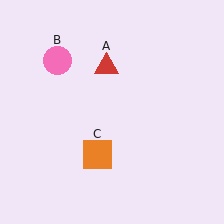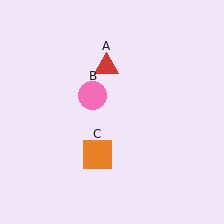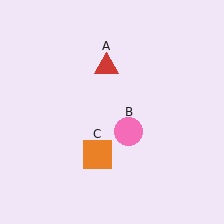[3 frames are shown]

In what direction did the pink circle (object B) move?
The pink circle (object B) moved down and to the right.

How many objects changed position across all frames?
1 object changed position: pink circle (object B).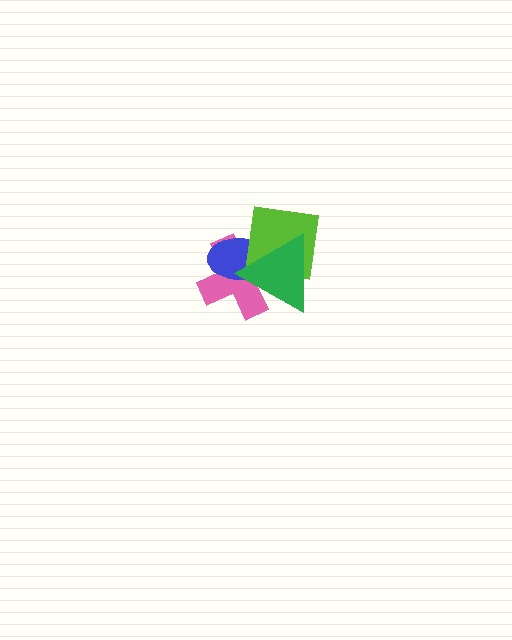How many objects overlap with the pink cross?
3 objects overlap with the pink cross.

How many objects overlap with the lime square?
3 objects overlap with the lime square.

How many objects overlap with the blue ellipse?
3 objects overlap with the blue ellipse.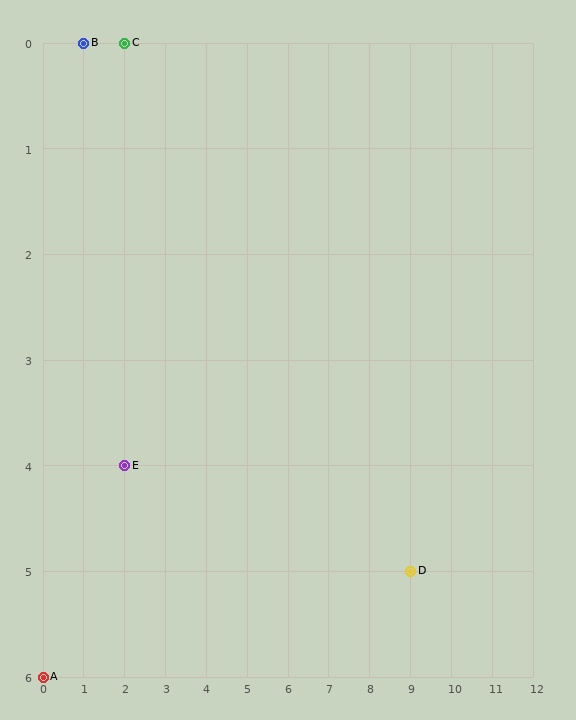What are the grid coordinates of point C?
Point C is at grid coordinates (2, 0).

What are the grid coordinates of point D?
Point D is at grid coordinates (9, 5).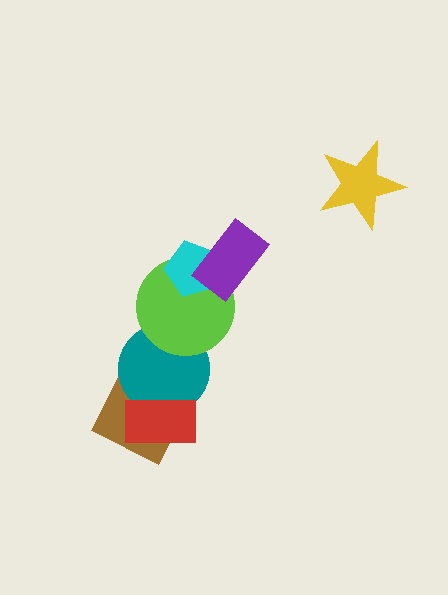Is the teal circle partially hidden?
Yes, it is partially covered by another shape.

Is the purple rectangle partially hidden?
No, no other shape covers it.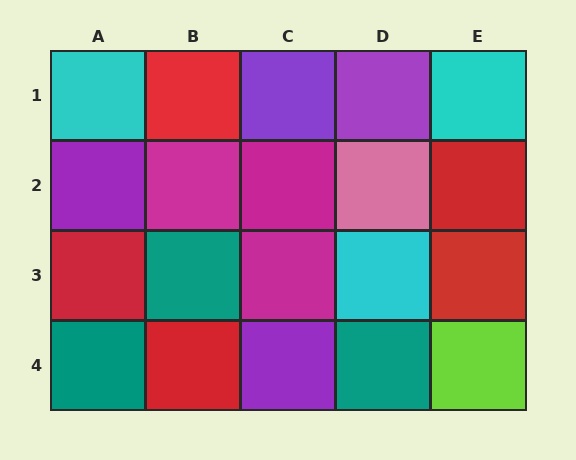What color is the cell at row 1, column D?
Purple.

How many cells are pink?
1 cell is pink.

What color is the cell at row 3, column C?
Magenta.